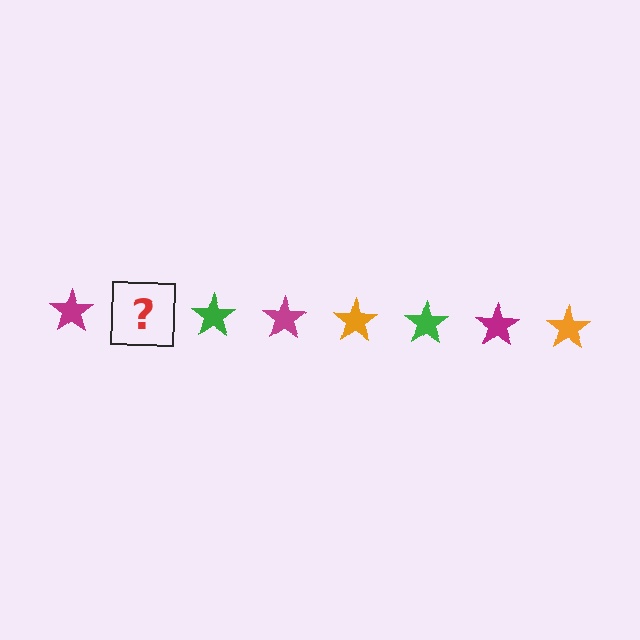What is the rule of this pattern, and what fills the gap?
The rule is that the pattern cycles through magenta, orange, green stars. The gap should be filled with an orange star.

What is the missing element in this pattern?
The missing element is an orange star.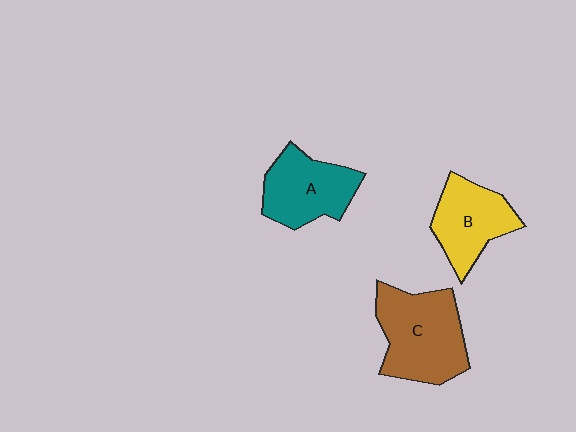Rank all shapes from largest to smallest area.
From largest to smallest: C (brown), A (teal), B (yellow).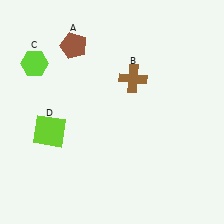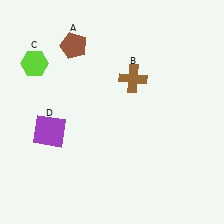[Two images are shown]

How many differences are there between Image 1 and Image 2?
There is 1 difference between the two images.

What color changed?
The square (D) changed from lime in Image 1 to purple in Image 2.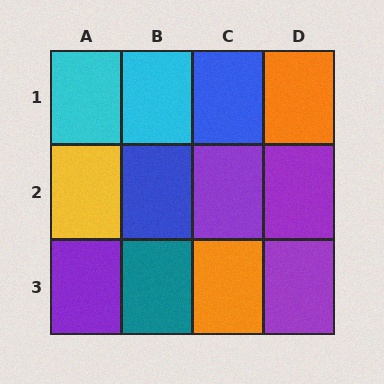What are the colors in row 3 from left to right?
Purple, teal, orange, purple.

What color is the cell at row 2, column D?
Purple.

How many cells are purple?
4 cells are purple.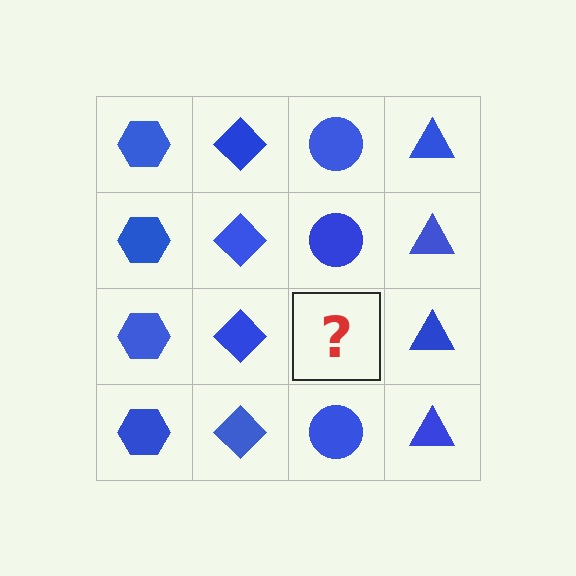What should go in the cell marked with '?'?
The missing cell should contain a blue circle.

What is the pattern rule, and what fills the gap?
The rule is that each column has a consistent shape. The gap should be filled with a blue circle.